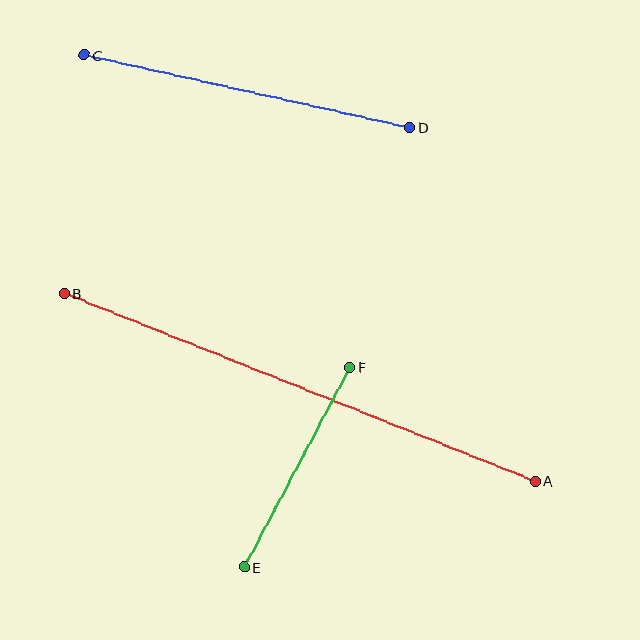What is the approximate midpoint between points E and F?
The midpoint is at approximately (297, 468) pixels.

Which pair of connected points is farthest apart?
Points A and B are farthest apart.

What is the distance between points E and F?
The distance is approximately 226 pixels.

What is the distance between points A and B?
The distance is approximately 508 pixels.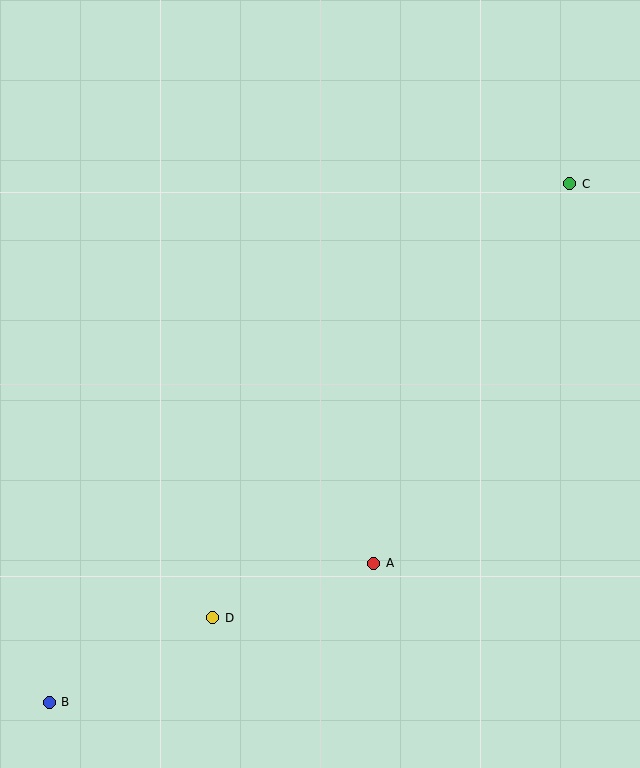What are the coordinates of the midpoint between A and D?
The midpoint between A and D is at (293, 591).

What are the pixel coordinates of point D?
Point D is at (213, 618).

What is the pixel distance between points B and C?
The distance between B and C is 735 pixels.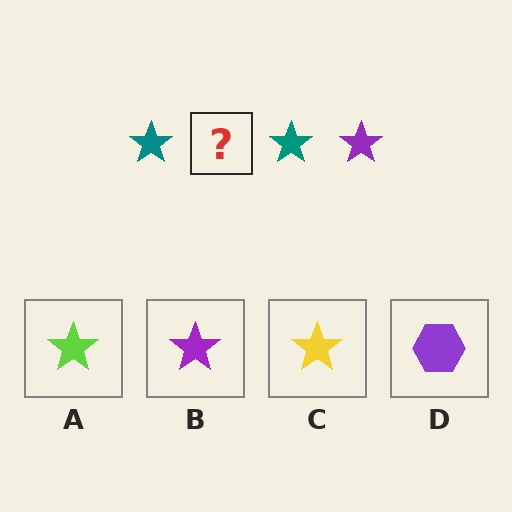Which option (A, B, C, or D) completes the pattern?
B.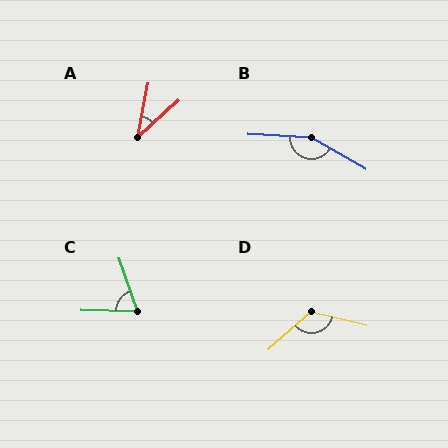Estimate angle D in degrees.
Approximately 125 degrees.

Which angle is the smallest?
A, at approximately 37 degrees.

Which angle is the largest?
B, at approximately 154 degrees.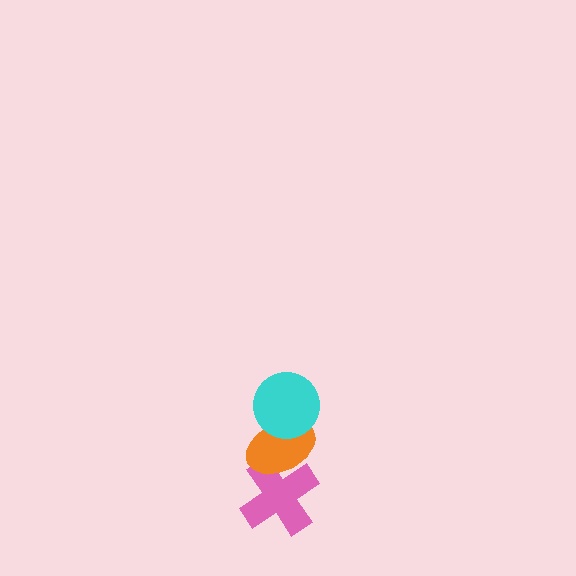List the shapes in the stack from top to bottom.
From top to bottom: the cyan circle, the orange ellipse, the pink cross.